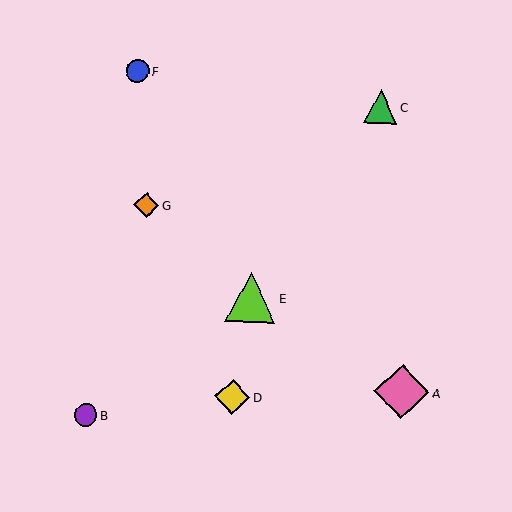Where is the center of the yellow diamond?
The center of the yellow diamond is at (232, 397).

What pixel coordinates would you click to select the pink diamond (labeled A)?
Click at (402, 392) to select the pink diamond A.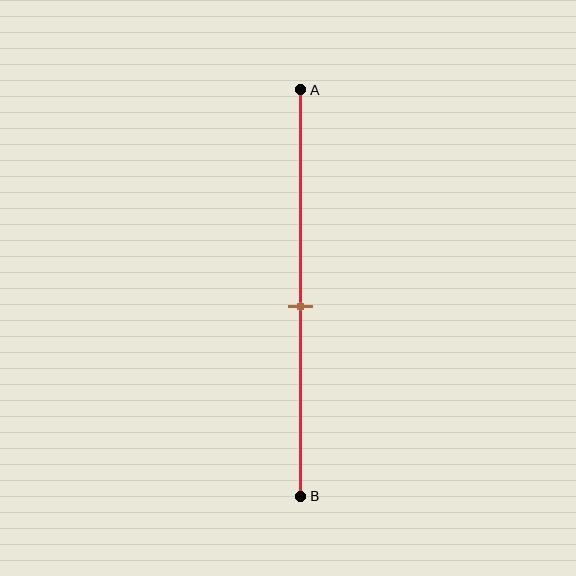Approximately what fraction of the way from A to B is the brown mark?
The brown mark is approximately 55% of the way from A to B.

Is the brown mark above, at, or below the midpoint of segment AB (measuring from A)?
The brown mark is below the midpoint of segment AB.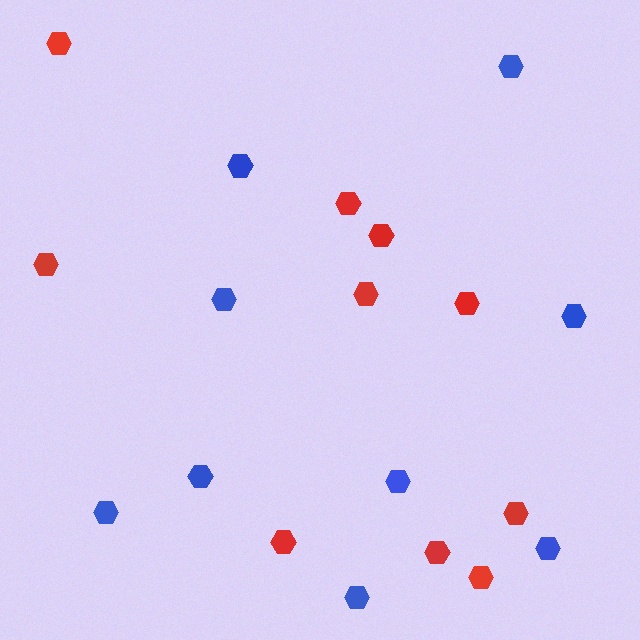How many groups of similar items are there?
There are 2 groups: one group of red hexagons (10) and one group of blue hexagons (9).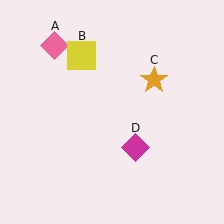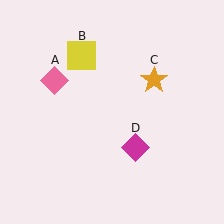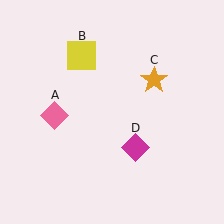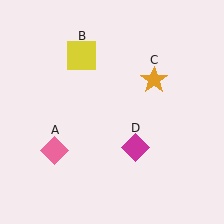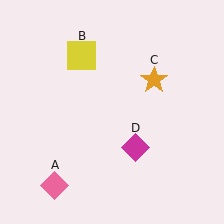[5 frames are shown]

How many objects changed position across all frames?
1 object changed position: pink diamond (object A).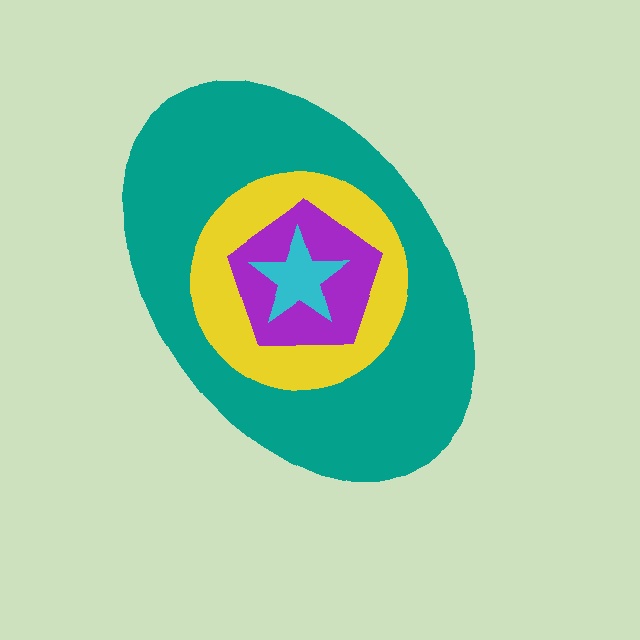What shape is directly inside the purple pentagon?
The cyan star.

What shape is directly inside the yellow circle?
The purple pentagon.